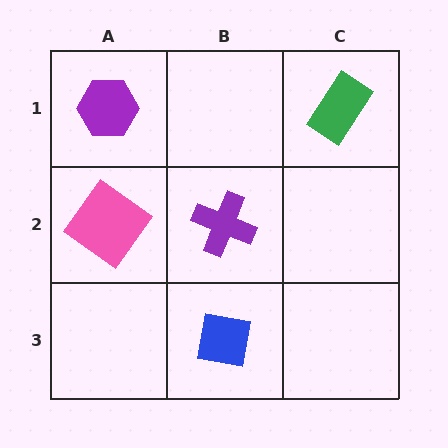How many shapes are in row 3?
1 shape.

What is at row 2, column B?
A purple cross.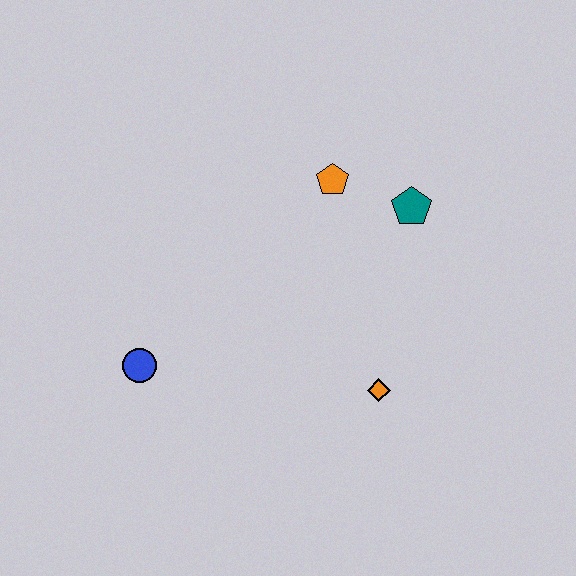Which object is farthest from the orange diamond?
The blue circle is farthest from the orange diamond.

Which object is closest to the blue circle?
The orange diamond is closest to the blue circle.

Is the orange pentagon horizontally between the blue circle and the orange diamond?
Yes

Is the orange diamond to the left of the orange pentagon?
No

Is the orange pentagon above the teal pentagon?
Yes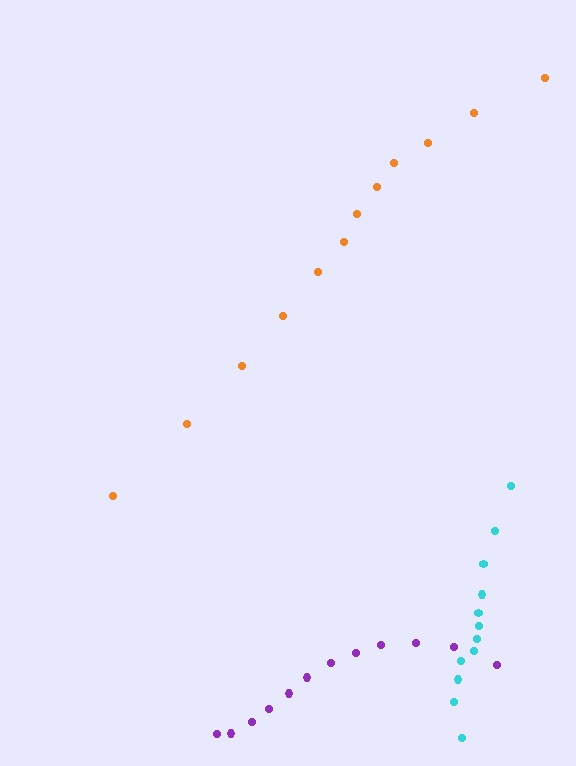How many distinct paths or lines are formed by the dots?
There are 3 distinct paths.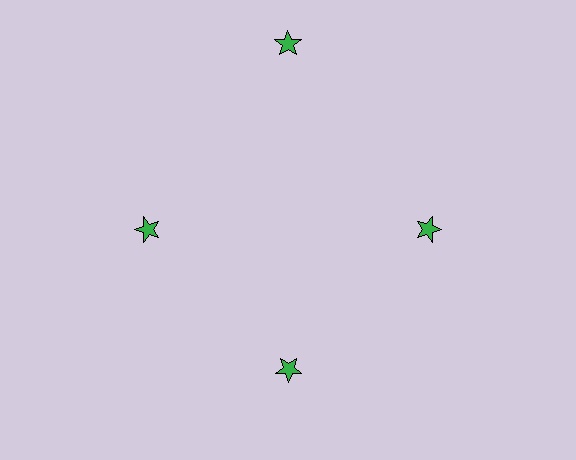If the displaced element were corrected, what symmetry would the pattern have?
It would have 4-fold rotational symmetry — the pattern would map onto itself every 90 degrees.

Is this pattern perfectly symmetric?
No. The 4 green stars are arranged in a ring, but one element near the 12 o'clock position is pushed outward from the center, breaking the 4-fold rotational symmetry.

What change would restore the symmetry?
The symmetry would be restored by moving it inward, back onto the ring so that all 4 stars sit at equal angles and equal distance from the center.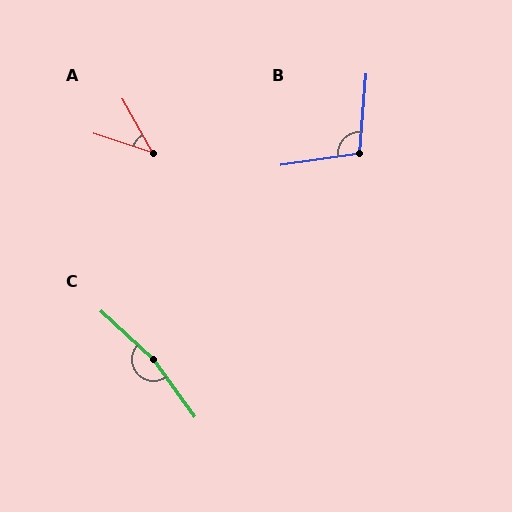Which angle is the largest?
C, at approximately 168 degrees.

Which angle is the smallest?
A, at approximately 43 degrees.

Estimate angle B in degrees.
Approximately 103 degrees.